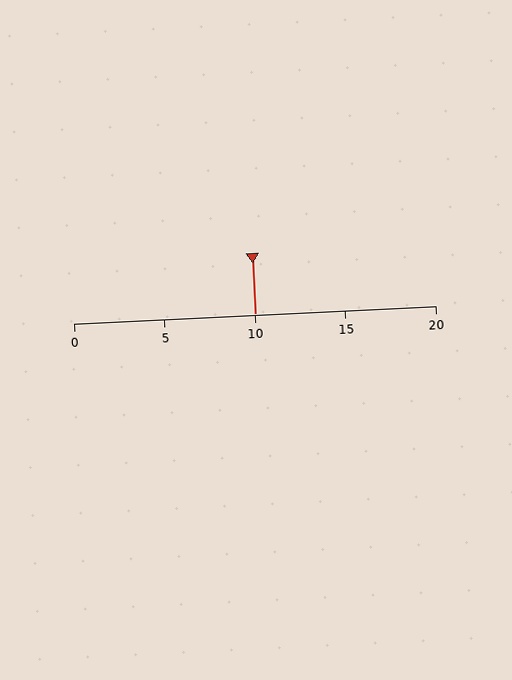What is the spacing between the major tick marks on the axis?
The major ticks are spaced 5 apart.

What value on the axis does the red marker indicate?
The marker indicates approximately 10.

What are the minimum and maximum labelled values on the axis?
The axis runs from 0 to 20.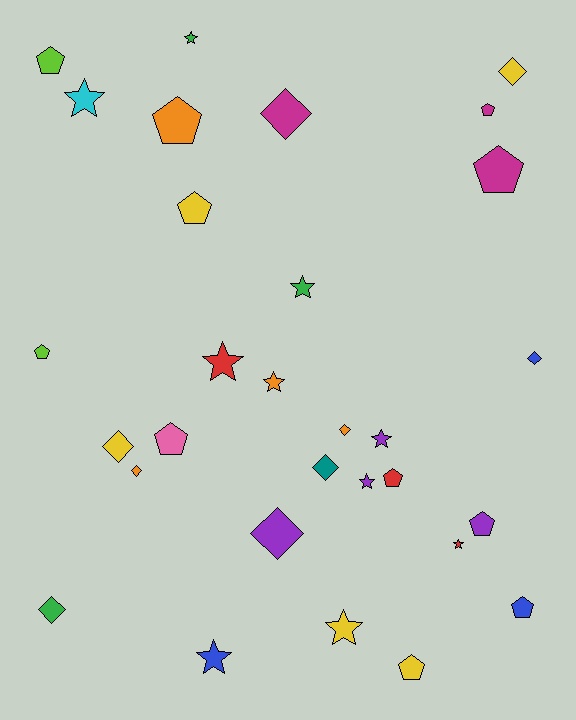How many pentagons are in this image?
There are 11 pentagons.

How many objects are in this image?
There are 30 objects.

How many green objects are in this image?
There are 3 green objects.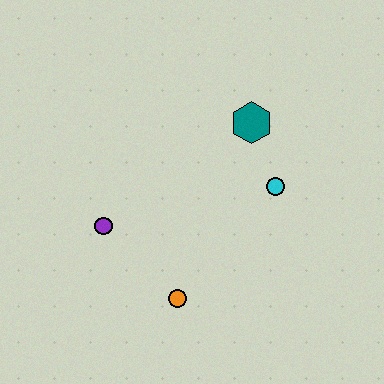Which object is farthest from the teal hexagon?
The orange circle is farthest from the teal hexagon.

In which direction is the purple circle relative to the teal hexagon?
The purple circle is to the left of the teal hexagon.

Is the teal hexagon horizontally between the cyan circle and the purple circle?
Yes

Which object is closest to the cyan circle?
The teal hexagon is closest to the cyan circle.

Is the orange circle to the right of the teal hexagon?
No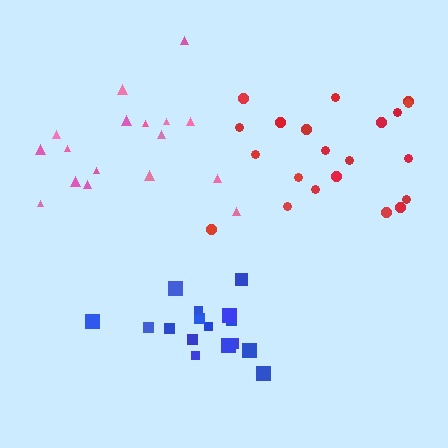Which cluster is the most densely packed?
Red.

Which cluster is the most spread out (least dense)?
Blue.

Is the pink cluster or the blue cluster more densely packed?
Pink.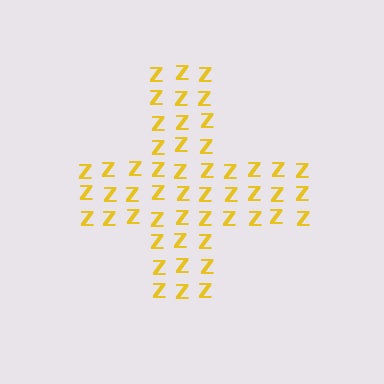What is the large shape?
The large shape is a cross.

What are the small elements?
The small elements are letter Z's.